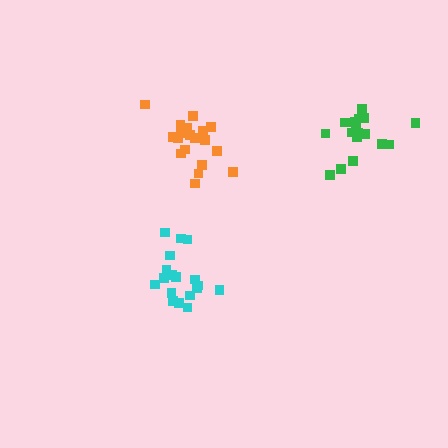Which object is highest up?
The green cluster is topmost.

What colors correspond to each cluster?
The clusters are colored: orange, cyan, green.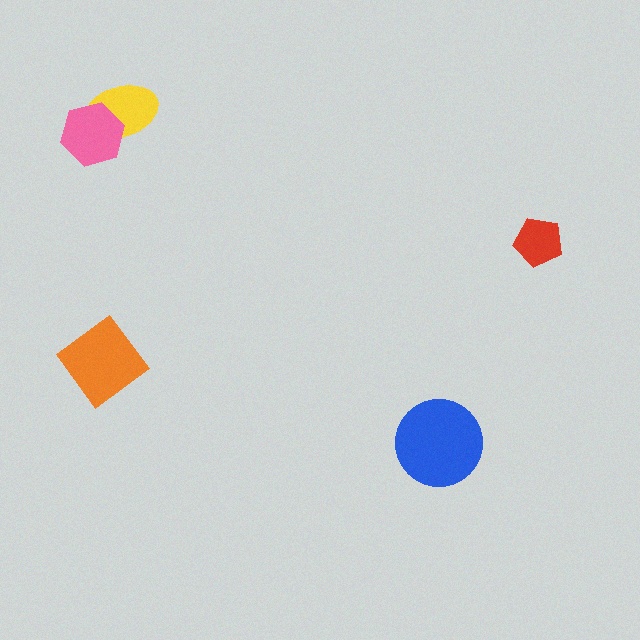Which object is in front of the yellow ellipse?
The pink hexagon is in front of the yellow ellipse.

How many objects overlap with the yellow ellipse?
1 object overlaps with the yellow ellipse.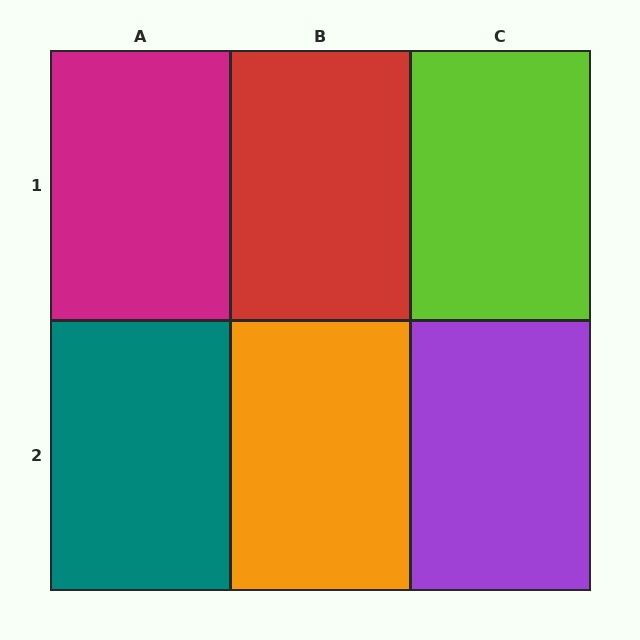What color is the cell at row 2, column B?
Orange.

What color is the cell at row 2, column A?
Teal.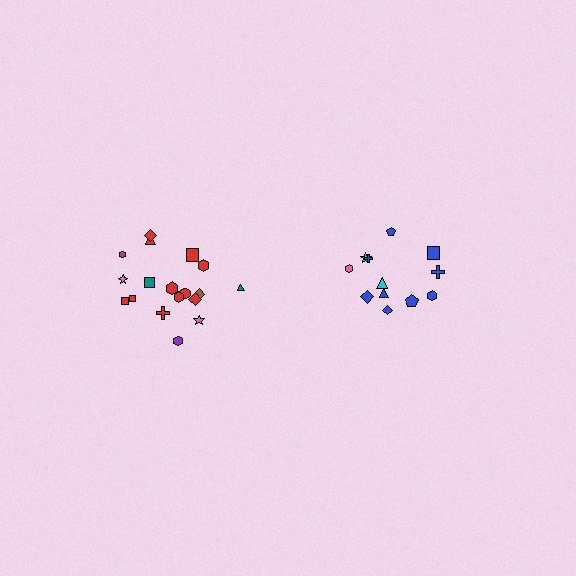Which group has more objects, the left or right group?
The left group.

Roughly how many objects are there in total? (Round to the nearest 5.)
Roughly 30 objects in total.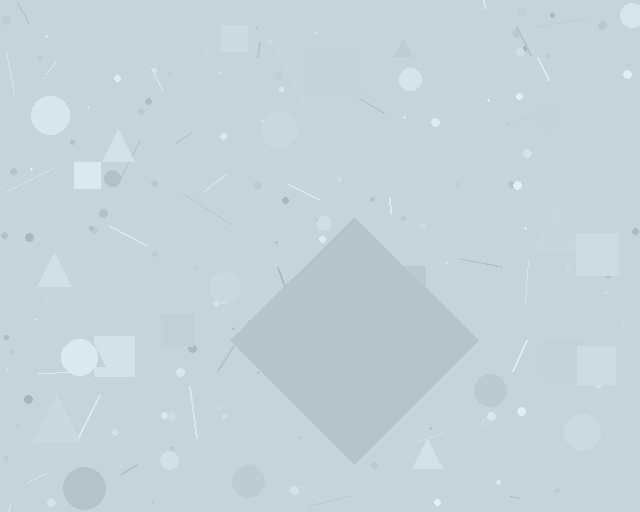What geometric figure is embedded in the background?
A diamond is embedded in the background.